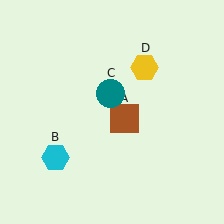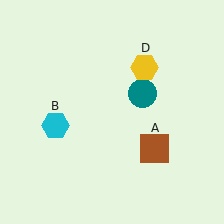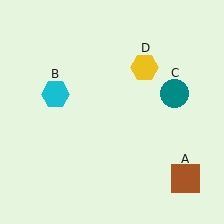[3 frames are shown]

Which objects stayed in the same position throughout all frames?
Yellow hexagon (object D) remained stationary.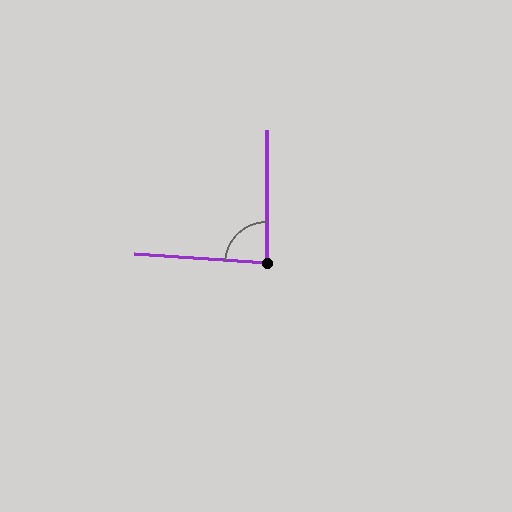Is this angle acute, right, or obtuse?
It is approximately a right angle.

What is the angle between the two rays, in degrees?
Approximately 86 degrees.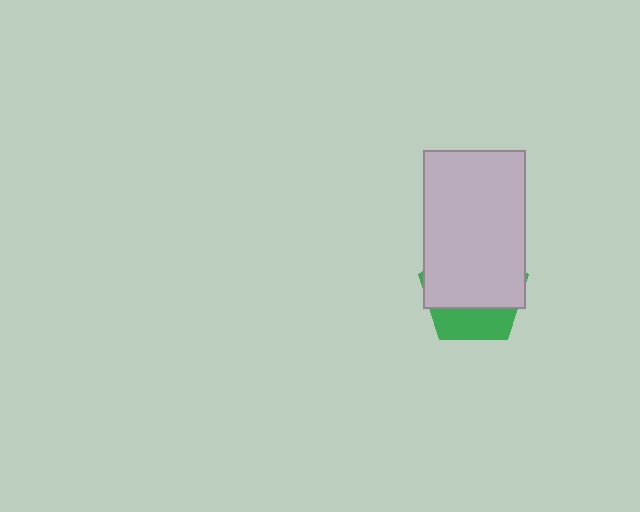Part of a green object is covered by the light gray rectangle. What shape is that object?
It is a pentagon.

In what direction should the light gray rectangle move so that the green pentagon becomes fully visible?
The light gray rectangle should move up. That is the shortest direction to clear the overlap and leave the green pentagon fully visible.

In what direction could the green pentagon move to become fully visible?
The green pentagon could move down. That would shift it out from behind the light gray rectangle entirely.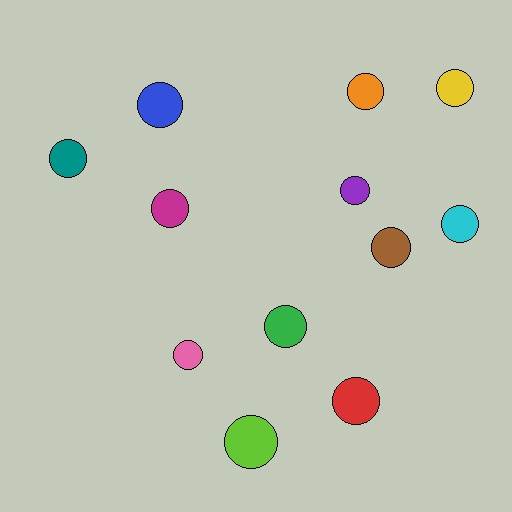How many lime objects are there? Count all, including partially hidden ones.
There is 1 lime object.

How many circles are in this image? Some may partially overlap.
There are 12 circles.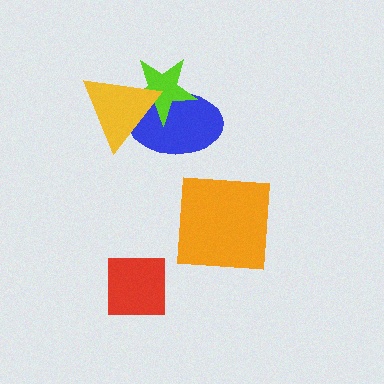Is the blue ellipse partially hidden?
Yes, it is partially covered by another shape.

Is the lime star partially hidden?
Yes, it is partially covered by another shape.